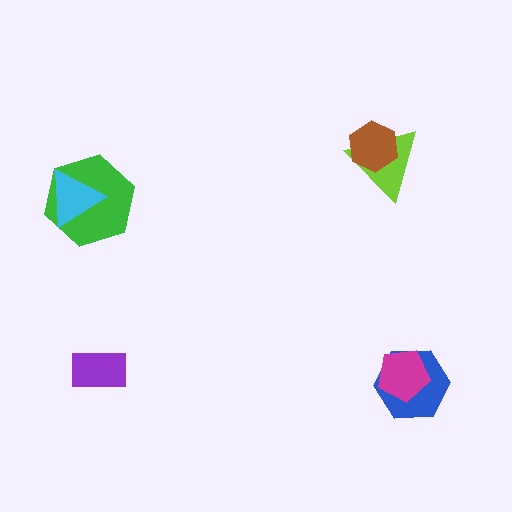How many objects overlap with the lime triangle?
1 object overlaps with the lime triangle.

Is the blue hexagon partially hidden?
Yes, it is partially covered by another shape.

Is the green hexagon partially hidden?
Yes, it is partially covered by another shape.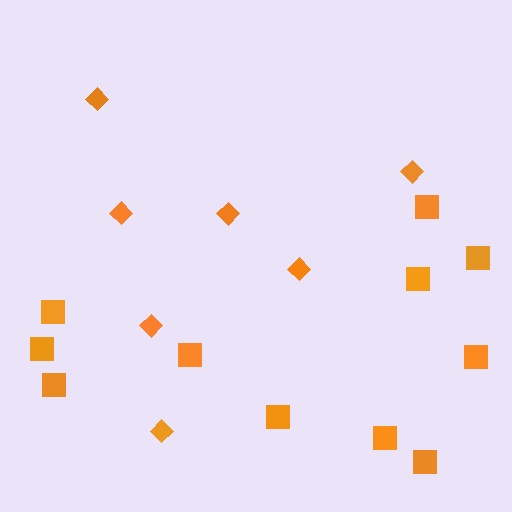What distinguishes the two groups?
There are 2 groups: one group of diamonds (7) and one group of squares (11).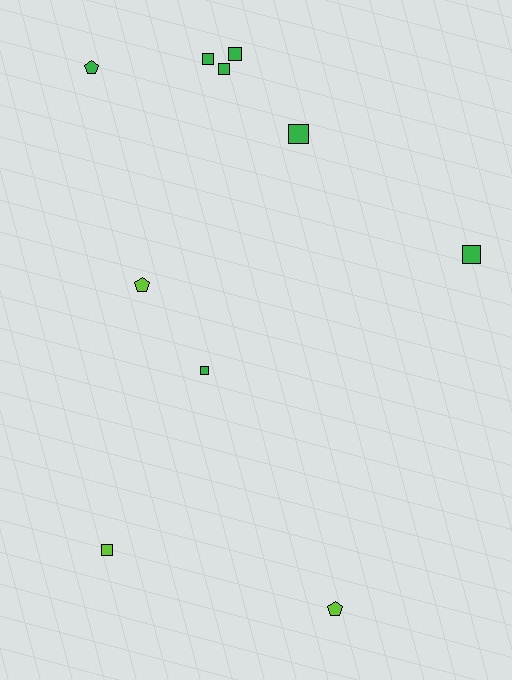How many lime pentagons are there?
There are 2 lime pentagons.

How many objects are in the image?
There are 10 objects.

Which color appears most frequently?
Green, with 7 objects.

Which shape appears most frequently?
Square, with 7 objects.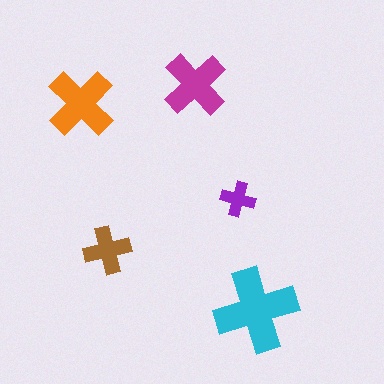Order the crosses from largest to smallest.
the cyan one, the orange one, the magenta one, the brown one, the purple one.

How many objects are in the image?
There are 5 objects in the image.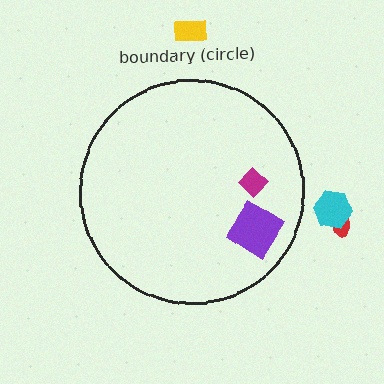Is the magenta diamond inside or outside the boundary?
Inside.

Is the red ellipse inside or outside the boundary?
Outside.